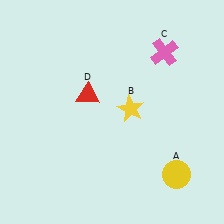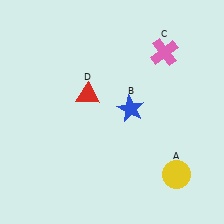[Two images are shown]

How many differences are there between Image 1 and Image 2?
There is 1 difference between the two images.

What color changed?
The star (B) changed from yellow in Image 1 to blue in Image 2.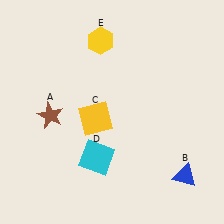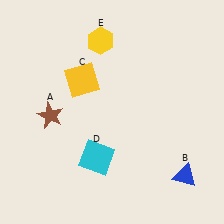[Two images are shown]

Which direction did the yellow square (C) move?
The yellow square (C) moved up.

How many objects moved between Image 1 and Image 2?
1 object moved between the two images.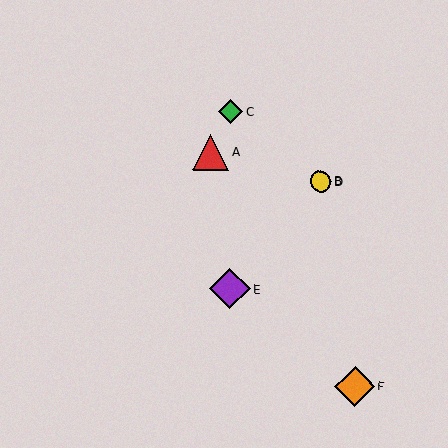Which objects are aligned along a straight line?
Objects B, D, E are aligned along a straight line.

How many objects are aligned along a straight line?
3 objects (B, D, E) are aligned along a straight line.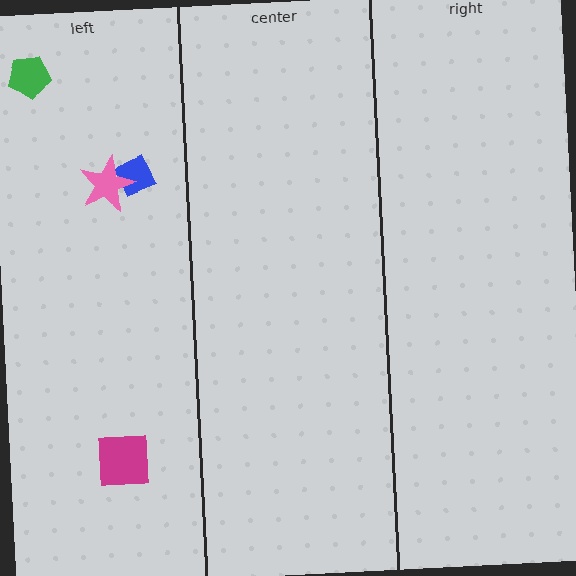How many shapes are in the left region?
4.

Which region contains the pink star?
The left region.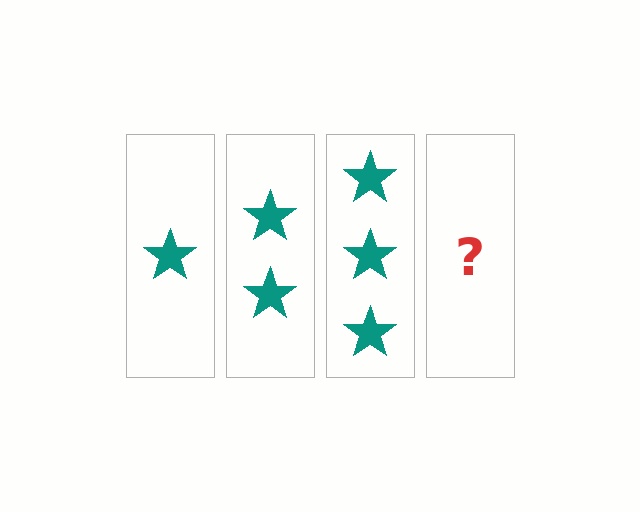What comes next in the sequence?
The next element should be 4 stars.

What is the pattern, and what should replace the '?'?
The pattern is that each step adds one more star. The '?' should be 4 stars.